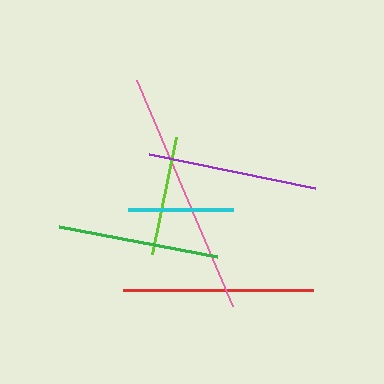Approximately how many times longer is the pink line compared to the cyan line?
The pink line is approximately 2.4 times the length of the cyan line.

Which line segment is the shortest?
The cyan line is the shortest at approximately 104 pixels.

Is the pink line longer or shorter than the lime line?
The pink line is longer than the lime line.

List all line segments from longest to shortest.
From longest to shortest: pink, red, purple, green, lime, cyan.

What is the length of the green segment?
The green segment is approximately 162 pixels long.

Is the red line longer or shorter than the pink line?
The pink line is longer than the red line.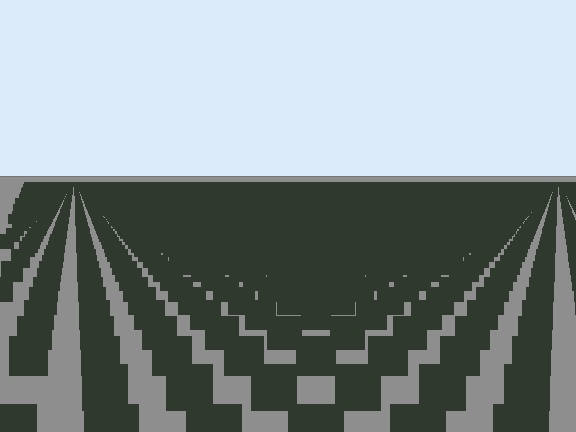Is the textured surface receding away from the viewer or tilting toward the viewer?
The surface is receding away from the viewer. Texture elements get smaller and denser toward the top.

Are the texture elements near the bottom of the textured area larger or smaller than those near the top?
Larger. Near the bottom, elements are closer to the viewer and appear at a bigger on-screen size.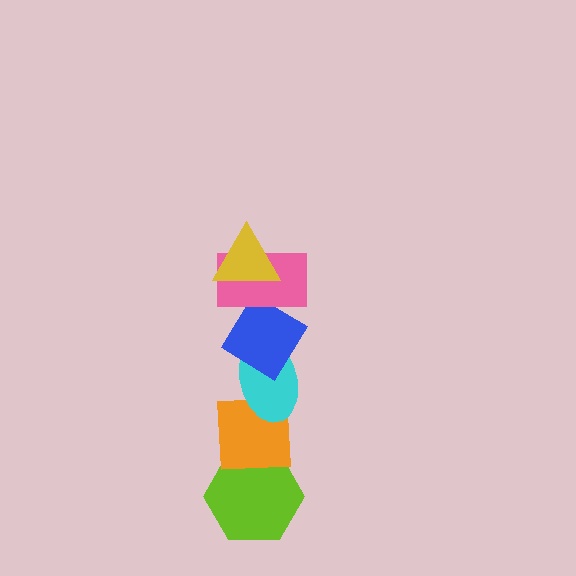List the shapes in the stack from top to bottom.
From top to bottom: the yellow triangle, the pink rectangle, the blue diamond, the cyan ellipse, the orange square, the lime hexagon.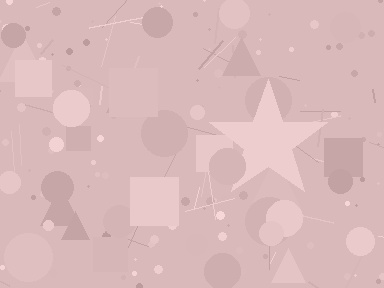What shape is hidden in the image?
A star is hidden in the image.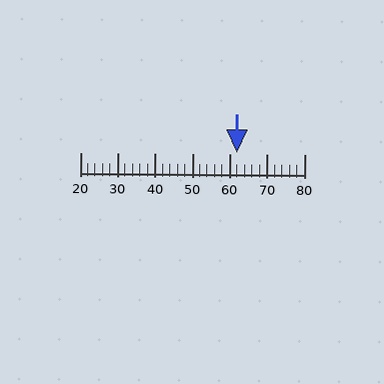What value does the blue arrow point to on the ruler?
The blue arrow points to approximately 62.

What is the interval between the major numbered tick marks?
The major tick marks are spaced 10 units apart.